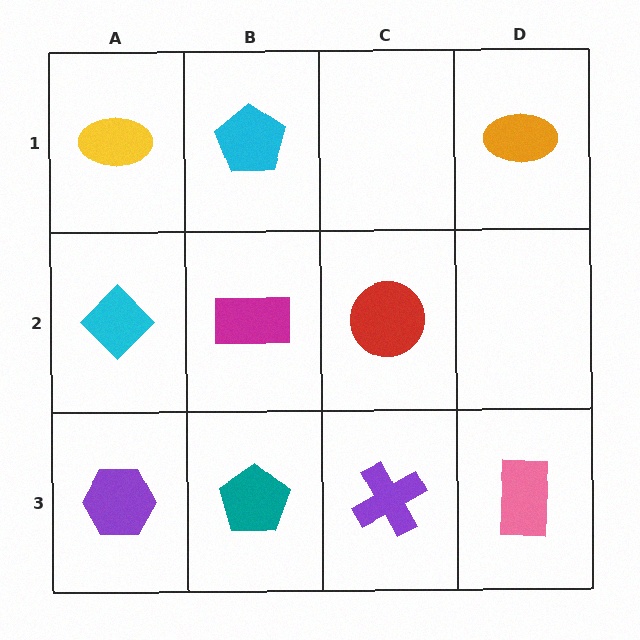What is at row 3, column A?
A purple hexagon.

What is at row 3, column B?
A teal pentagon.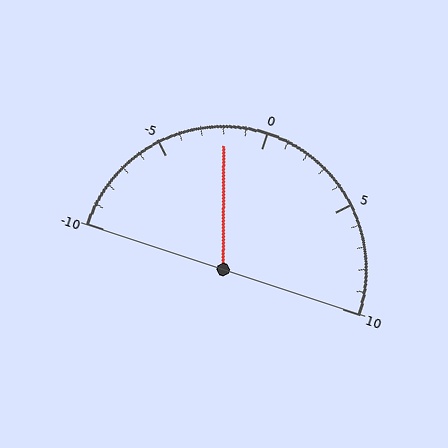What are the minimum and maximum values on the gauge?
The gauge ranges from -10 to 10.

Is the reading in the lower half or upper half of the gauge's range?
The reading is in the lower half of the range (-10 to 10).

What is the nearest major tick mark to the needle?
The nearest major tick mark is 0.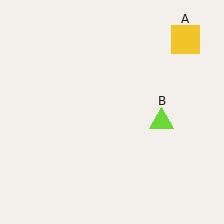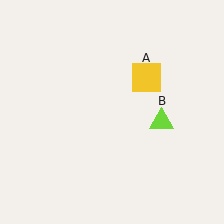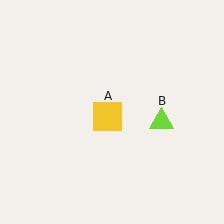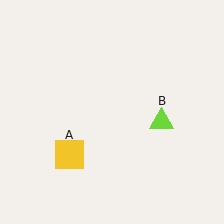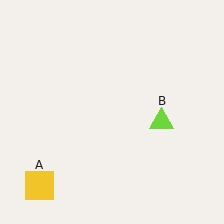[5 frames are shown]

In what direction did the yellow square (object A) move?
The yellow square (object A) moved down and to the left.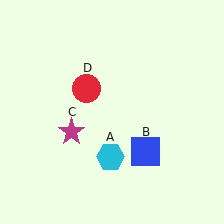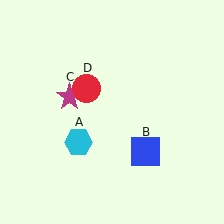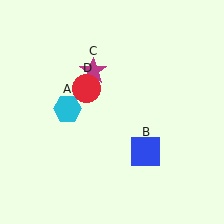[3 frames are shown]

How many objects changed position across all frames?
2 objects changed position: cyan hexagon (object A), magenta star (object C).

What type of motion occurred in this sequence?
The cyan hexagon (object A), magenta star (object C) rotated clockwise around the center of the scene.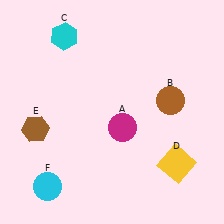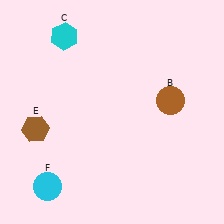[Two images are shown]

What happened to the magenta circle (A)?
The magenta circle (A) was removed in Image 2. It was in the bottom-right area of Image 1.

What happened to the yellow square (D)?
The yellow square (D) was removed in Image 2. It was in the bottom-right area of Image 1.